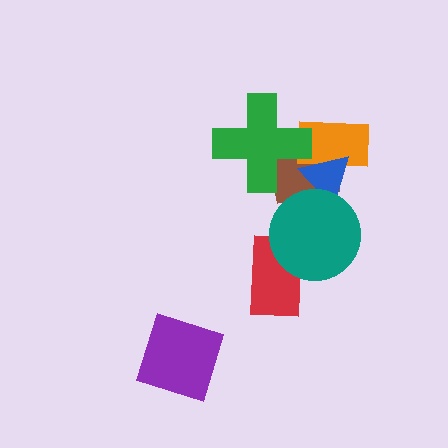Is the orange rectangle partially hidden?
Yes, it is partially covered by another shape.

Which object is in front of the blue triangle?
The teal circle is in front of the blue triangle.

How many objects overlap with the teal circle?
2 objects overlap with the teal circle.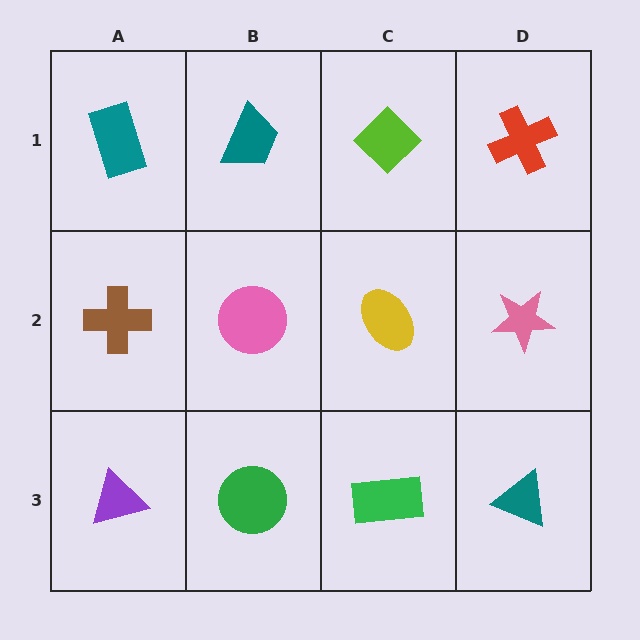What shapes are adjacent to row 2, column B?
A teal trapezoid (row 1, column B), a green circle (row 3, column B), a brown cross (row 2, column A), a yellow ellipse (row 2, column C).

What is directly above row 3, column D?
A pink star.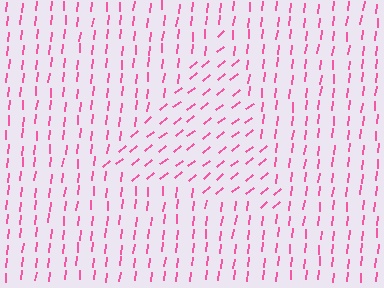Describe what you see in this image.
The image is filled with small pink line segments. A triangle region in the image has lines oriented differently from the surrounding lines, creating a visible texture boundary.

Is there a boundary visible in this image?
Yes, there is a texture boundary formed by a change in line orientation.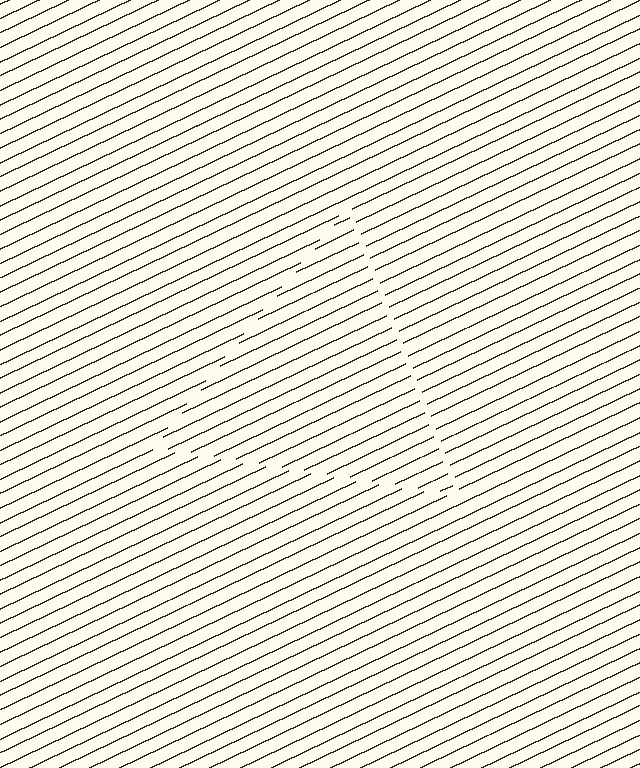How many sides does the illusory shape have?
3 sides — the line-ends trace a triangle.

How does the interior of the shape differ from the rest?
The interior of the shape contains the same grating, shifted by half a period — the contour is defined by the phase discontinuity where line-ends from the inner and outer gratings abut.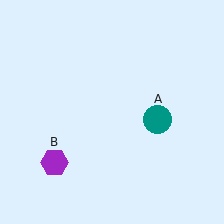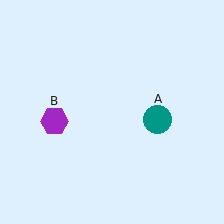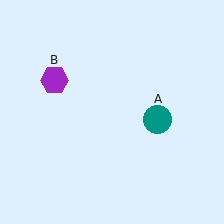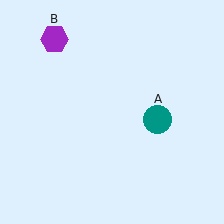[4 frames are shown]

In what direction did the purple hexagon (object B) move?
The purple hexagon (object B) moved up.